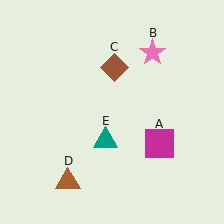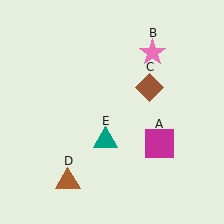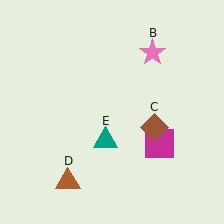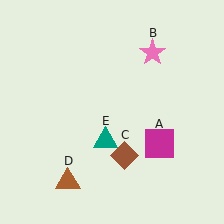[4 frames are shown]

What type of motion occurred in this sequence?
The brown diamond (object C) rotated clockwise around the center of the scene.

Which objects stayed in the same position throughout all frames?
Magenta square (object A) and pink star (object B) and brown triangle (object D) and teal triangle (object E) remained stationary.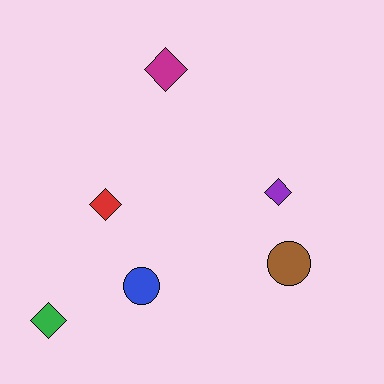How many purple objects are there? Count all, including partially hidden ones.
There is 1 purple object.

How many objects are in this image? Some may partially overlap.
There are 6 objects.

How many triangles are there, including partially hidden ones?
There are no triangles.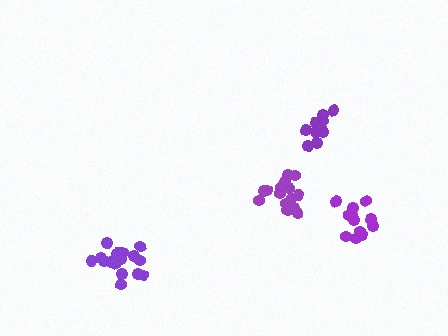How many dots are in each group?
Group 1: 12 dots, Group 2: 17 dots, Group 3: 11 dots, Group 4: 16 dots (56 total).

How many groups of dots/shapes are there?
There are 4 groups.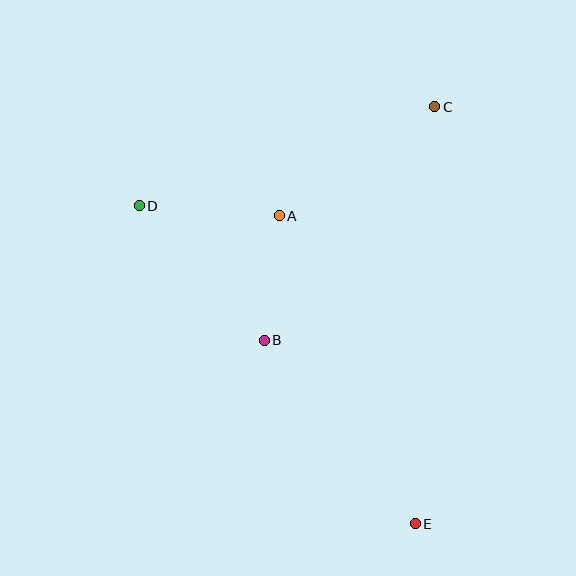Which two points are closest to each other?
Points A and B are closest to each other.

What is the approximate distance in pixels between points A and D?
The distance between A and D is approximately 140 pixels.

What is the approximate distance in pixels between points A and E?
The distance between A and E is approximately 337 pixels.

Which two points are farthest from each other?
Points D and E are farthest from each other.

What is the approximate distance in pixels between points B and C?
The distance between B and C is approximately 289 pixels.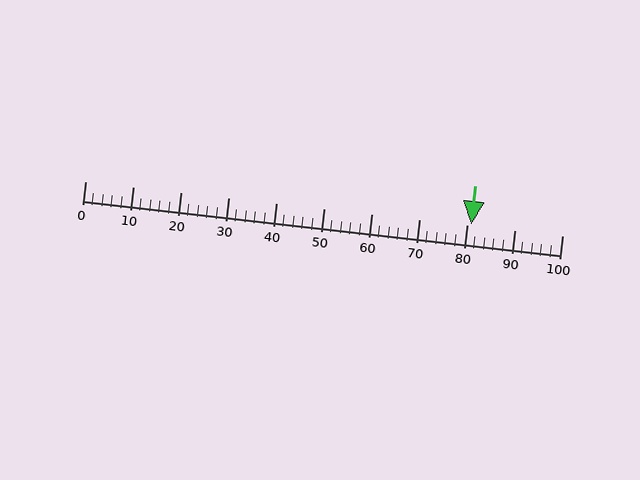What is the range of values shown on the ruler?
The ruler shows values from 0 to 100.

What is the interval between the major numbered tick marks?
The major tick marks are spaced 10 units apart.